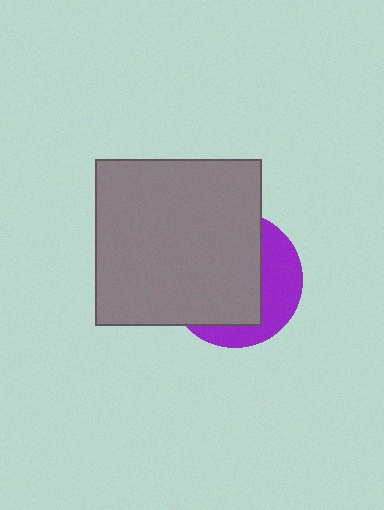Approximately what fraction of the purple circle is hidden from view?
Roughly 65% of the purple circle is hidden behind the gray square.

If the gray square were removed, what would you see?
You would see the complete purple circle.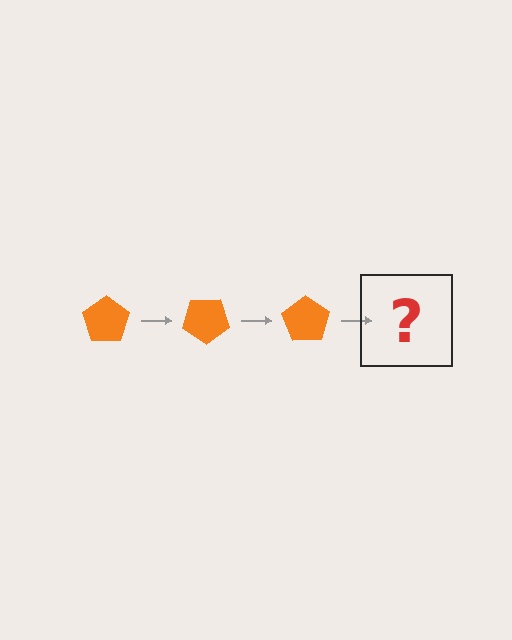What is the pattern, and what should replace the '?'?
The pattern is that the pentagon rotates 35 degrees each step. The '?' should be an orange pentagon rotated 105 degrees.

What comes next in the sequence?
The next element should be an orange pentagon rotated 105 degrees.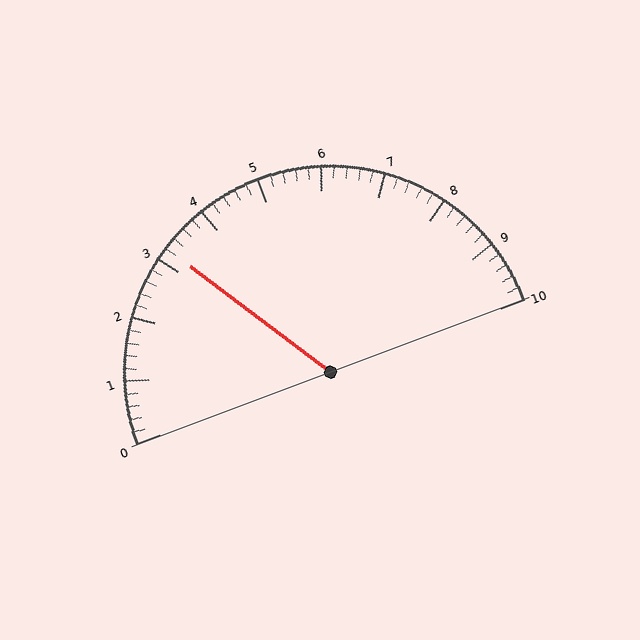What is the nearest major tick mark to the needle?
The nearest major tick mark is 3.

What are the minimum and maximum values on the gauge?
The gauge ranges from 0 to 10.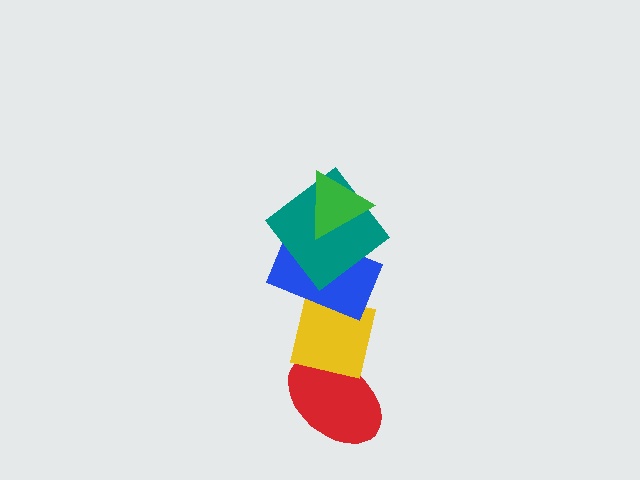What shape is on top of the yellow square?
The blue rectangle is on top of the yellow square.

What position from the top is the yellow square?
The yellow square is 4th from the top.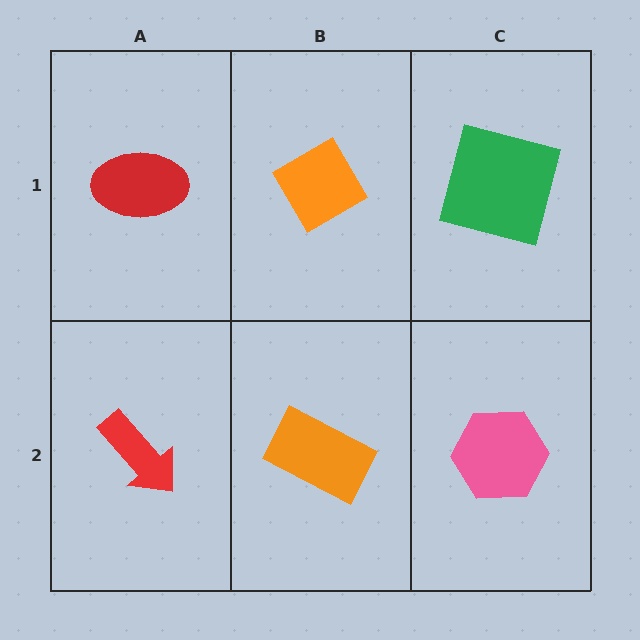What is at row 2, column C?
A pink hexagon.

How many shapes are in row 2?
3 shapes.